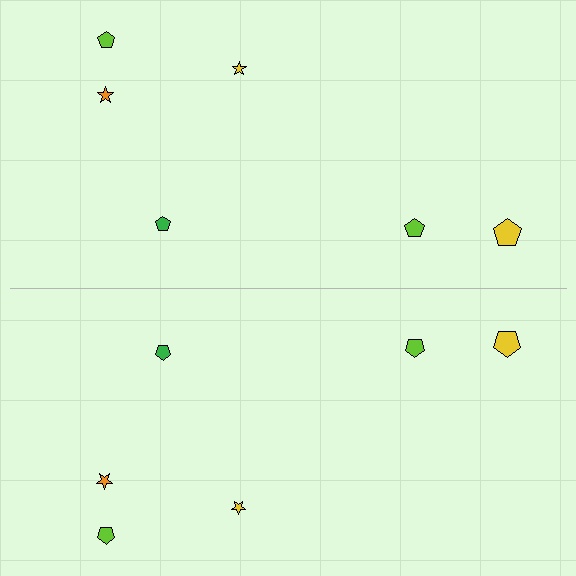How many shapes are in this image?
There are 12 shapes in this image.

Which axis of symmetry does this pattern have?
The pattern has a horizontal axis of symmetry running through the center of the image.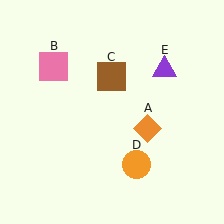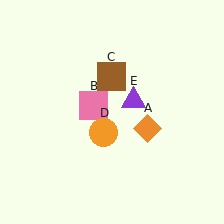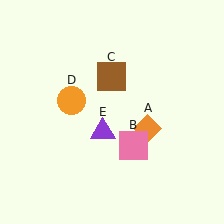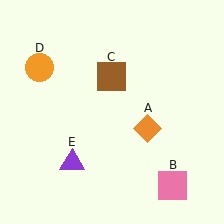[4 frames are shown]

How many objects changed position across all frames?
3 objects changed position: pink square (object B), orange circle (object D), purple triangle (object E).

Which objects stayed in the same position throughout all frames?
Orange diamond (object A) and brown square (object C) remained stationary.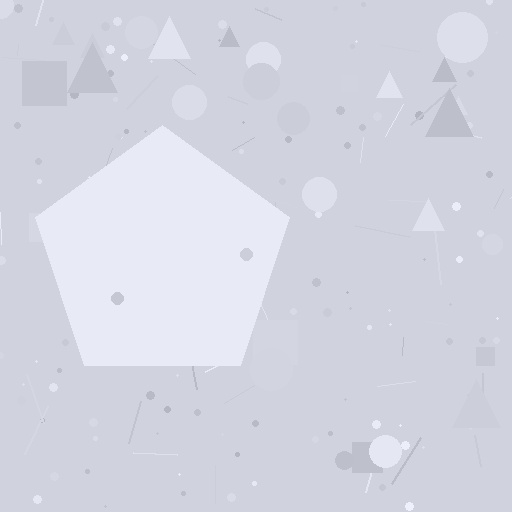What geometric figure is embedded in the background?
A pentagon is embedded in the background.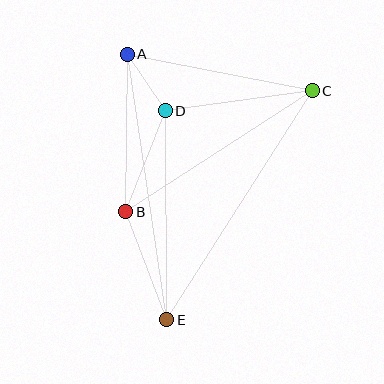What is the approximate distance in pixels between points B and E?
The distance between B and E is approximately 115 pixels.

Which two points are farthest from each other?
Points C and E are farthest from each other.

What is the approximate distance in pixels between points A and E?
The distance between A and E is approximately 268 pixels.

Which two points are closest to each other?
Points A and D are closest to each other.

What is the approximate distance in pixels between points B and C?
The distance between B and C is approximately 223 pixels.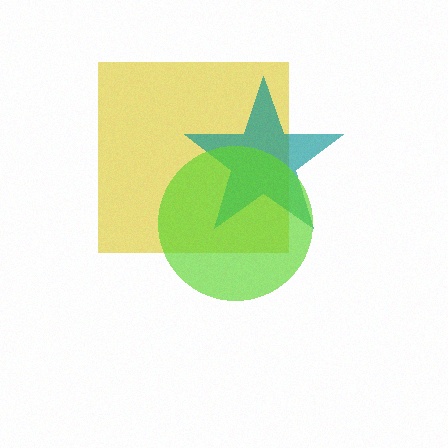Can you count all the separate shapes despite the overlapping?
Yes, there are 3 separate shapes.